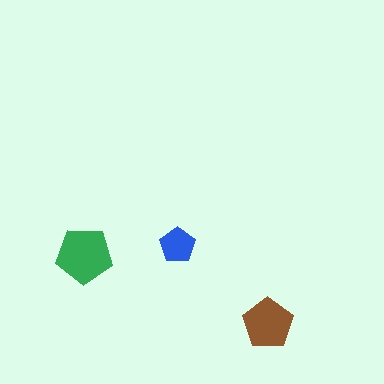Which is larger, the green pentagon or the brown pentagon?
The green one.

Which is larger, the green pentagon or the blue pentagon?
The green one.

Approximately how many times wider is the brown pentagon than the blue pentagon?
About 1.5 times wider.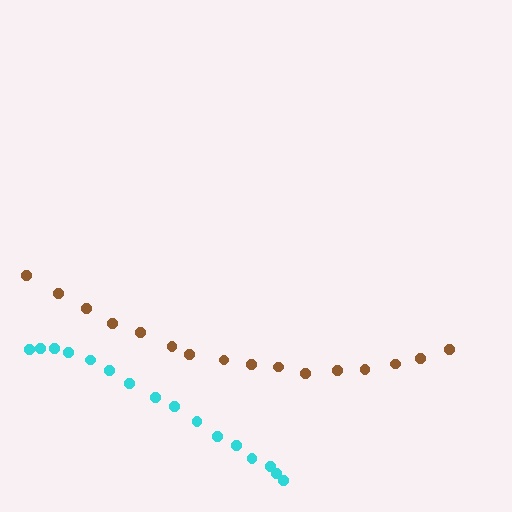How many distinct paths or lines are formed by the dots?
There are 2 distinct paths.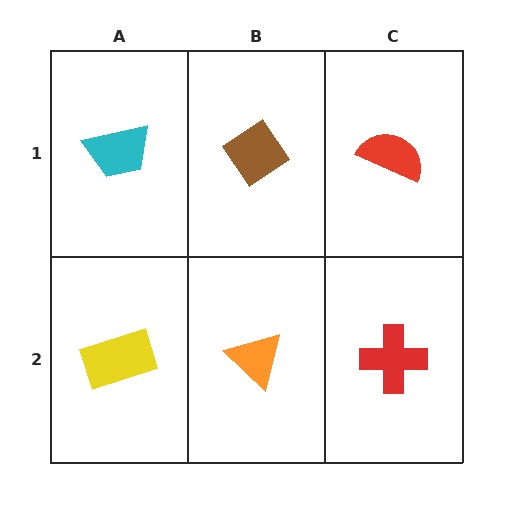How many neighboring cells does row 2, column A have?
2.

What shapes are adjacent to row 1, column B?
An orange triangle (row 2, column B), a cyan trapezoid (row 1, column A), a red semicircle (row 1, column C).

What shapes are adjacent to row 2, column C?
A red semicircle (row 1, column C), an orange triangle (row 2, column B).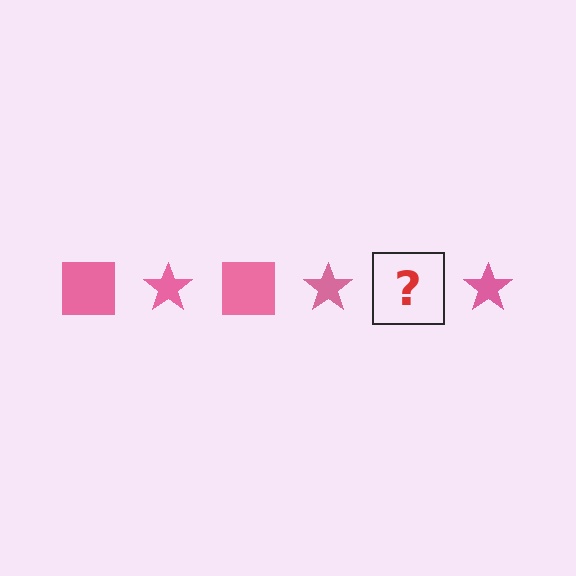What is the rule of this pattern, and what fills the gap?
The rule is that the pattern cycles through square, star shapes in pink. The gap should be filled with a pink square.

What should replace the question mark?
The question mark should be replaced with a pink square.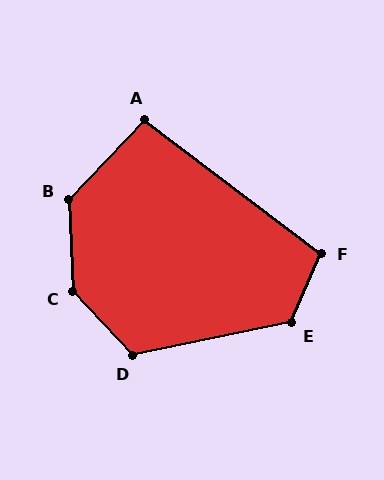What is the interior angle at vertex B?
Approximately 134 degrees (obtuse).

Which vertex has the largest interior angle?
C, at approximately 139 degrees.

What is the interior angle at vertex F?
Approximately 104 degrees (obtuse).